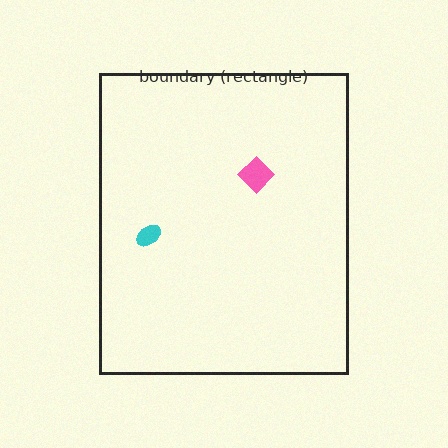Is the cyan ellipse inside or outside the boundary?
Inside.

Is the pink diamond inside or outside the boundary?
Inside.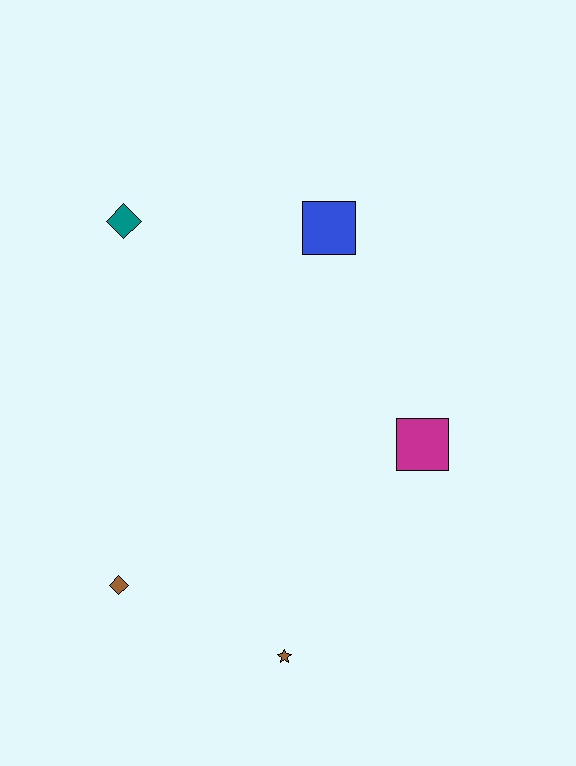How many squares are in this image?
There are 2 squares.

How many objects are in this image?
There are 5 objects.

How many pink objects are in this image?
There are no pink objects.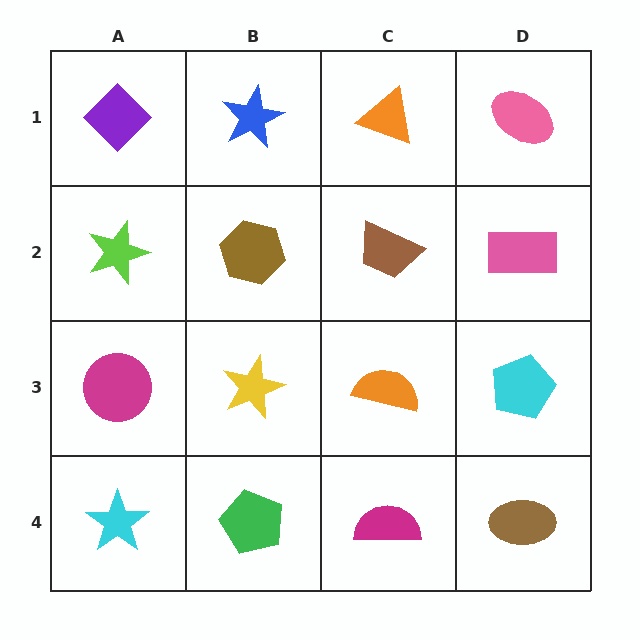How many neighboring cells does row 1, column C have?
3.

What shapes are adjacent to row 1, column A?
A lime star (row 2, column A), a blue star (row 1, column B).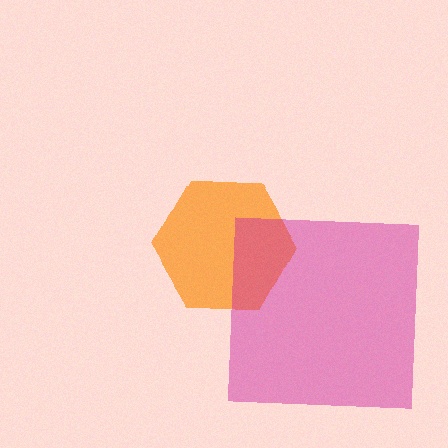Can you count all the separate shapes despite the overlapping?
Yes, there are 2 separate shapes.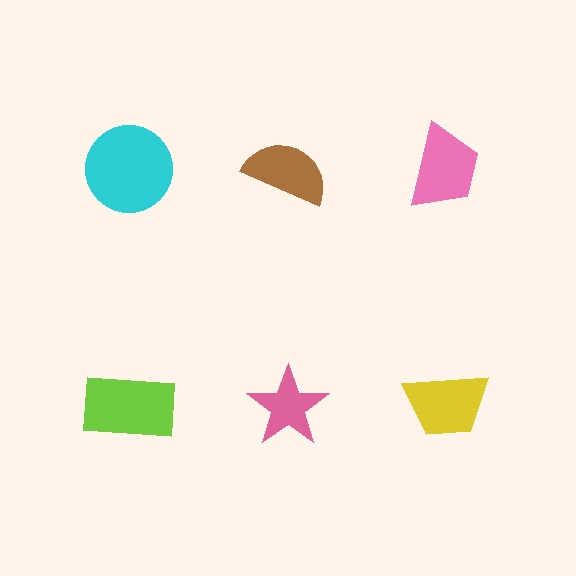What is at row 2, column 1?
A lime rectangle.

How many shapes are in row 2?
3 shapes.